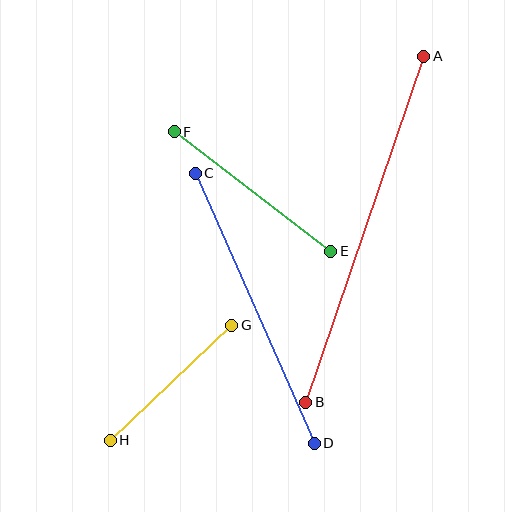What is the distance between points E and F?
The distance is approximately 197 pixels.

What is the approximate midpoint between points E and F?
The midpoint is at approximately (253, 191) pixels.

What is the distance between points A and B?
The distance is approximately 366 pixels.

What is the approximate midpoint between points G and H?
The midpoint is at approximately (171, 383) pixels.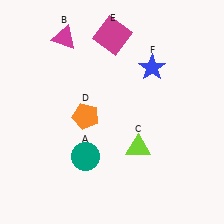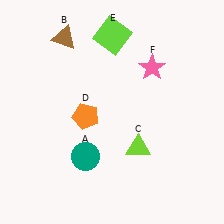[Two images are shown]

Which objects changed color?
B changed from magenta to brown. E changed from magenta to lime. F changed from blue to pink.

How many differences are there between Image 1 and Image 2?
There are 3 differences between the two images.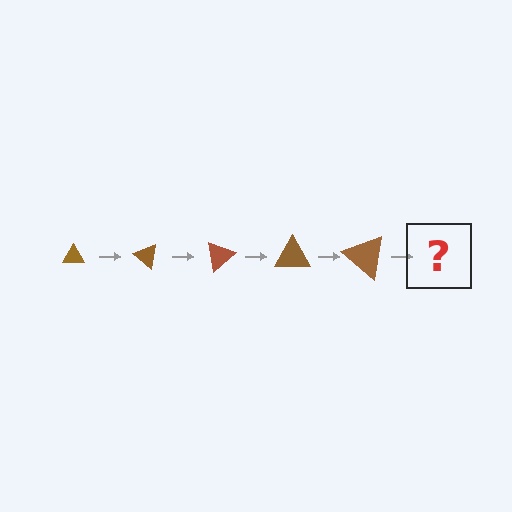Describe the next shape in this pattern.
It should be a triangle, larger than the previous one and rotated 200 degrees from the start.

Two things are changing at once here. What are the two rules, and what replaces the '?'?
The two rules are that the triangle grows larger each step and it rotates 40 degrees each step. The '?' should be a triangle, larger than the previous one and rotated 200 degrees from the start.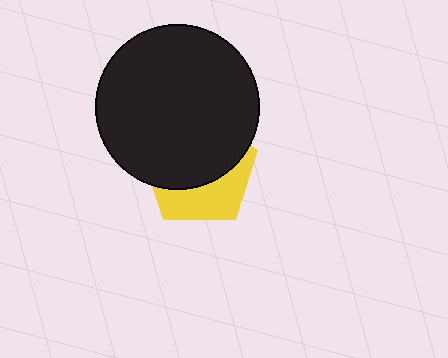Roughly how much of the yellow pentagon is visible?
A small part of it is visible (roughly 38%).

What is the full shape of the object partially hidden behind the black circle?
The partially hidden object is a yellow pentagon.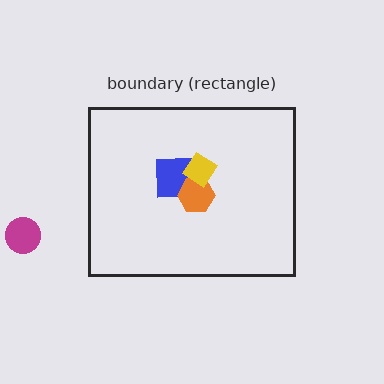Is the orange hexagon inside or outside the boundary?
Inside.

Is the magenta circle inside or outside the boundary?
Outside.